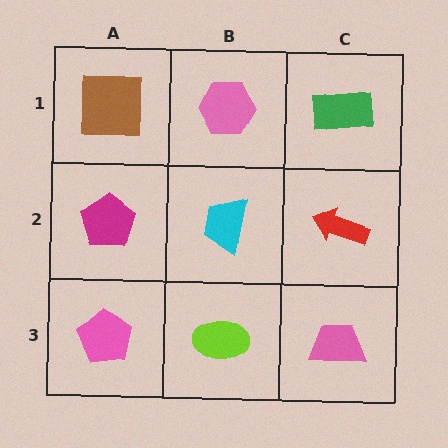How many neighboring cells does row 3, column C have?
2.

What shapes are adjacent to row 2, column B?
A pink hexagon (row 1, column B), a lime ellipse (row 3, column B), a magenta pentagon (row 2, column A), a red arrow (row 2, column C).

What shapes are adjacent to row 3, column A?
A magenta pentagon (row 2, column A), a lime ellipse (row 3, column B).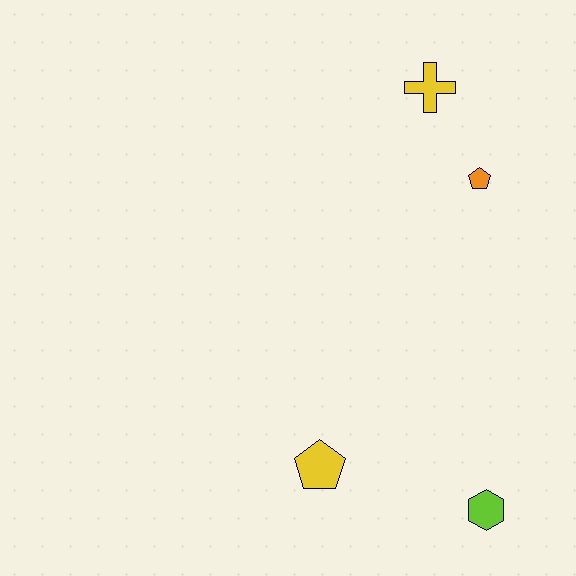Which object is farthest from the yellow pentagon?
The yellow cross is farthest from the yellow pentagon.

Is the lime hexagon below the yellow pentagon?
Yes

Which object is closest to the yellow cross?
The orange pentagon is closest to the yellow cross.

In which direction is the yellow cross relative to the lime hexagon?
The yellow cross is above the lime hexagon.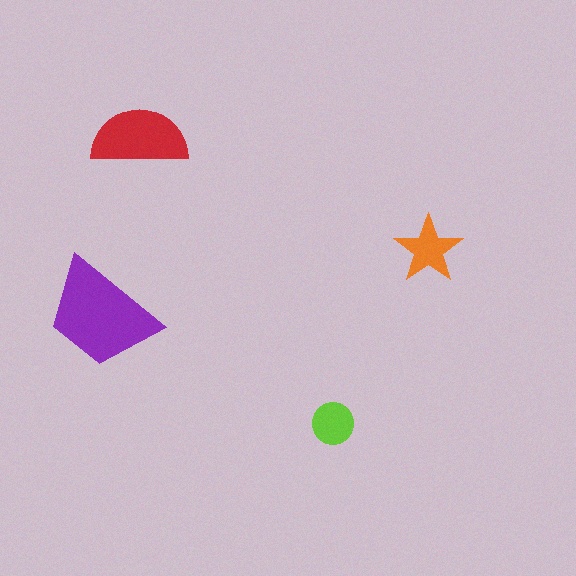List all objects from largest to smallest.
The purple trapezoid, the red semicircle, the orange star, the lime circle.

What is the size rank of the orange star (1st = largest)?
3rd.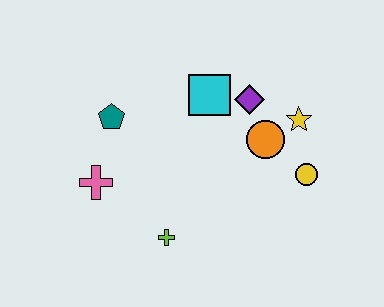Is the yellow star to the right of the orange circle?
Yes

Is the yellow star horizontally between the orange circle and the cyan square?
No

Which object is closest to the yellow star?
The orange circle is closest to the yellow star.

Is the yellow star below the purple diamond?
Yes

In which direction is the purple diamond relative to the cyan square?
The purple diamond is to the right of the cyan square.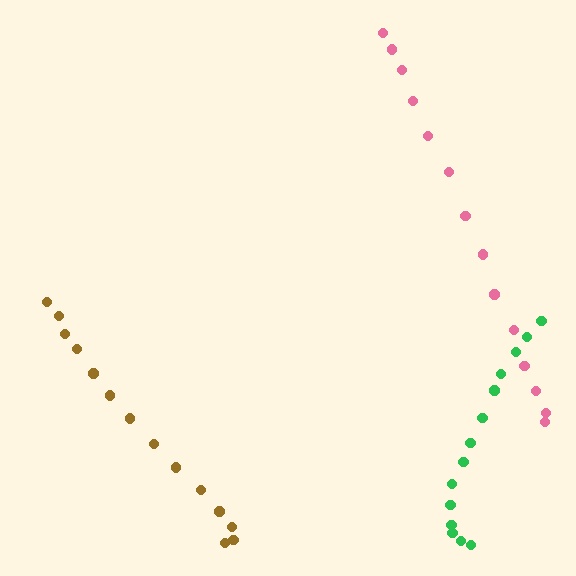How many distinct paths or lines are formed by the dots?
There are 3 distinct paths.